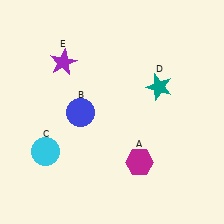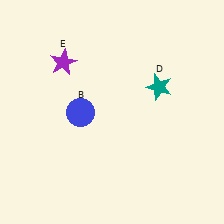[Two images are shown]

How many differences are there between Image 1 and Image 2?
There are 2 differences between the two images.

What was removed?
The cyan circle (C), the magenta hexagon (A) were removed in Image 2.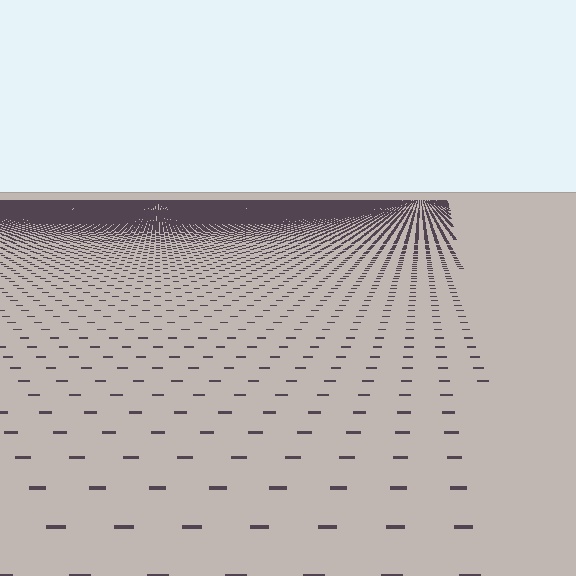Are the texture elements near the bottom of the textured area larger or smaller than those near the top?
Larger. Near the bottom, elements are closer to the viewer and appear at a bigger on-screen size.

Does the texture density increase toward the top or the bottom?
Density increases toward the top.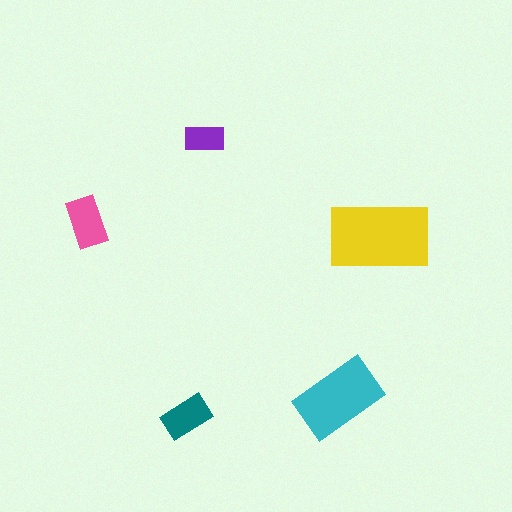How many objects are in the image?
There are 5 objects in the image.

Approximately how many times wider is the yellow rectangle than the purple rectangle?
About 2.5 times wider.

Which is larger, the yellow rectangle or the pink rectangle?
The yellow one.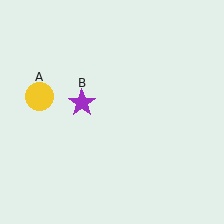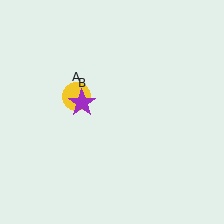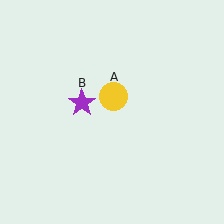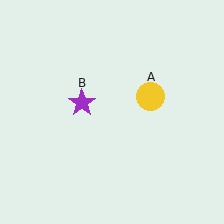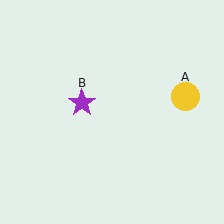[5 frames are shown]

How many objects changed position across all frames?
1 object changed position: yellow circle (object A).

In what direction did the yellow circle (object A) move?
The yellow circle (object A) moved right.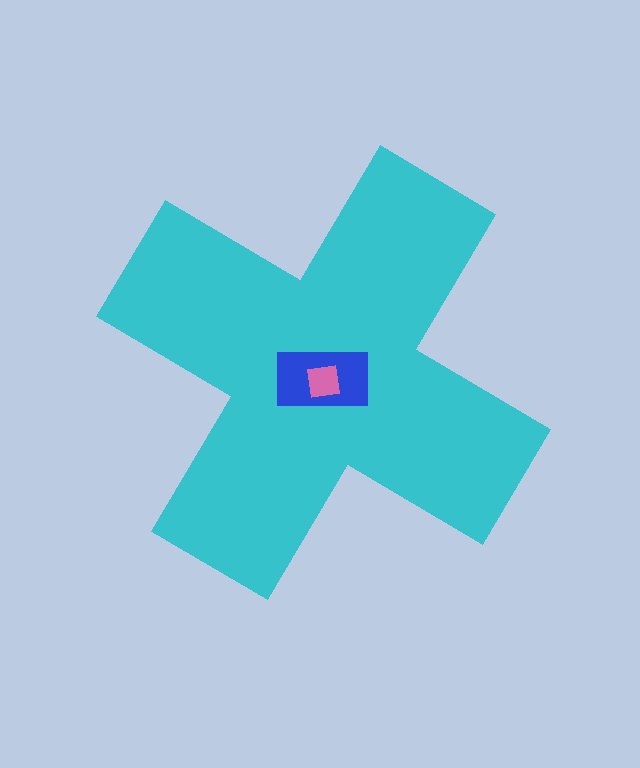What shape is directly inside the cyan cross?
The blue rectangle.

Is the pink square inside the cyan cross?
Yes.